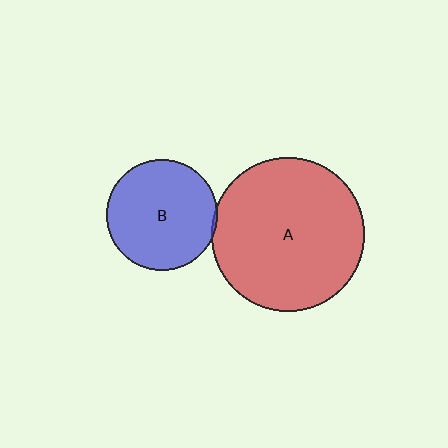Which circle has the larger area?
Circle A (red).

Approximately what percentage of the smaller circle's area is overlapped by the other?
Approximately 5%.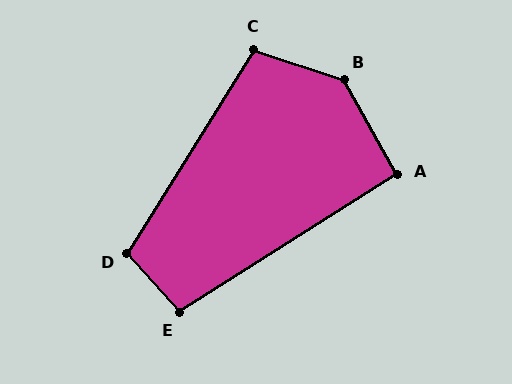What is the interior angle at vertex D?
Approximately 107 degrees (obtuse).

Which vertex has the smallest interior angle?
A, at approximately 93 degrees.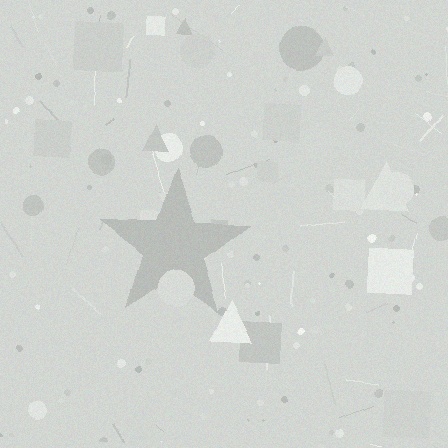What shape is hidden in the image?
A star is hidden in the image.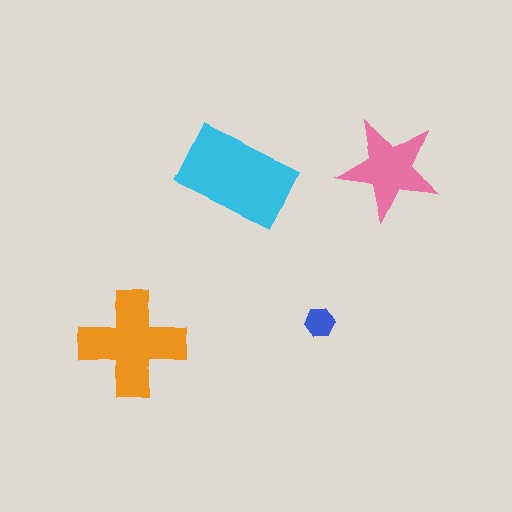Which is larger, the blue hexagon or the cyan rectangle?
The cyan rectangle.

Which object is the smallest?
The blue hexagon.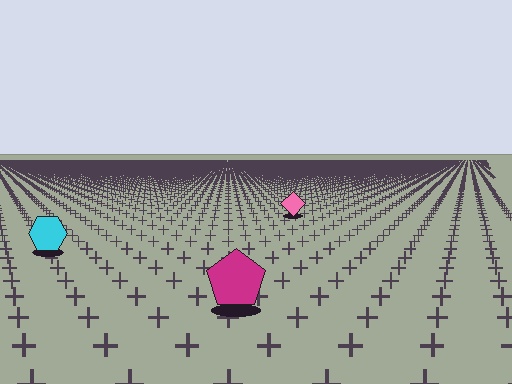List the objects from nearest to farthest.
From nearest to farthest: the magenta pentagon, the cyan hexagon, the pink diamond.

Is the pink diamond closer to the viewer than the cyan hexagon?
No. The cyan hexagon is closer — you can tell from the texture gradient: the ground texture is coarser near it.